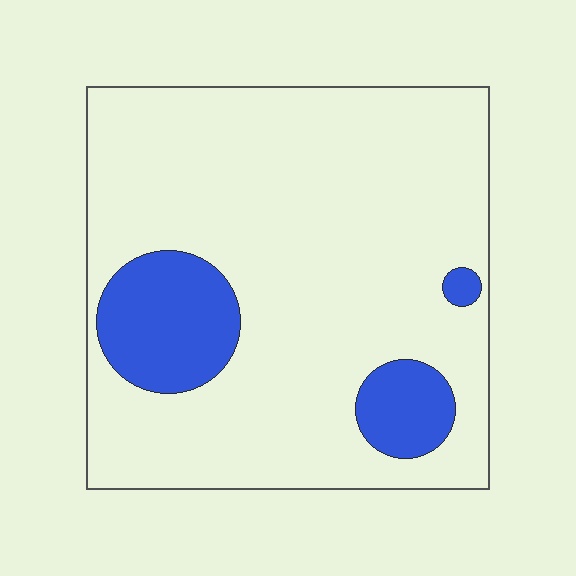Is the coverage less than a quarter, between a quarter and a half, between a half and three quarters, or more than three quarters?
Less than a quarter.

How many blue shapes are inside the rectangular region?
3.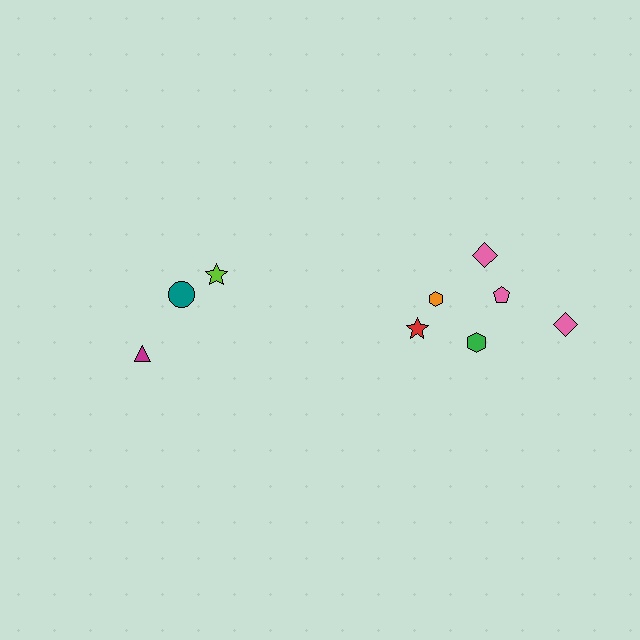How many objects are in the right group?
There are 6 objects.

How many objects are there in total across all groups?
There are 9 objects.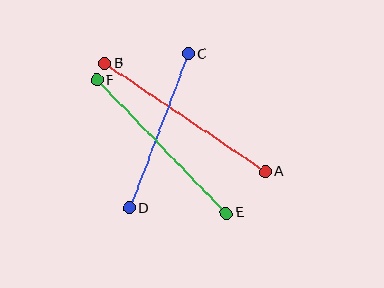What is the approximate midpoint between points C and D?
The midpoint is at approximately (159, 131) pixels.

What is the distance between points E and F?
The distance is approximately 186 pixels.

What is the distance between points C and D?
The distance is approximately 165 pixels.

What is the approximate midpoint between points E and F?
The midpoint is at approximately (162, 147) pixels.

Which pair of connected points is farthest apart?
Points A and B are farthest apart.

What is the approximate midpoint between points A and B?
The midpoint is at approximately (185, 117) pixels.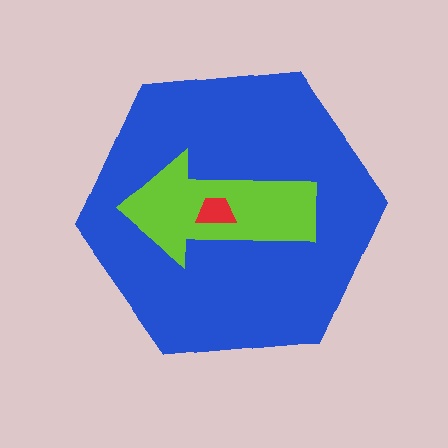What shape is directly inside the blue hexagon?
The lime arrow.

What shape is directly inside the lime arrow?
The red trapezoid.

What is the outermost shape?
The blue hexagon.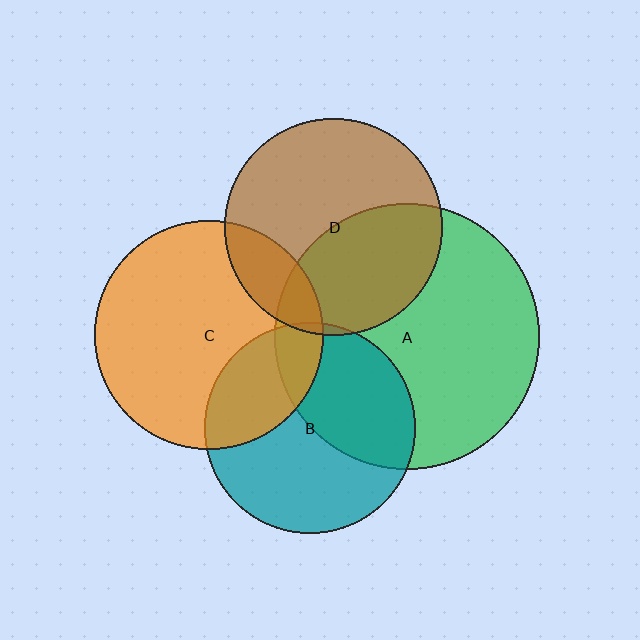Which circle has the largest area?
Circle A (green).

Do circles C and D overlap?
Yes.